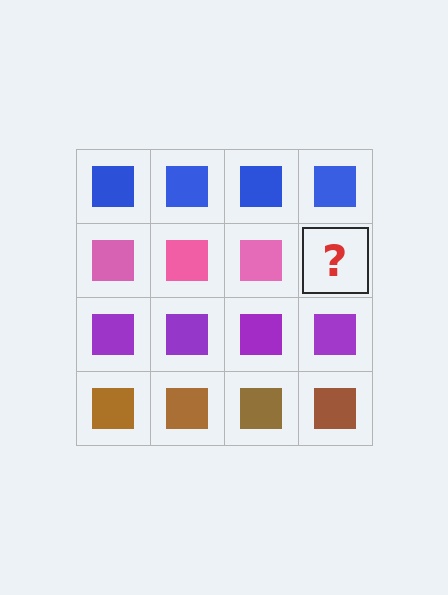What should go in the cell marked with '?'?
The missing cell should contain a pink square.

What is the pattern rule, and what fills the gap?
The rule is that each row has a consistent color. The gap should be filled with a pink square.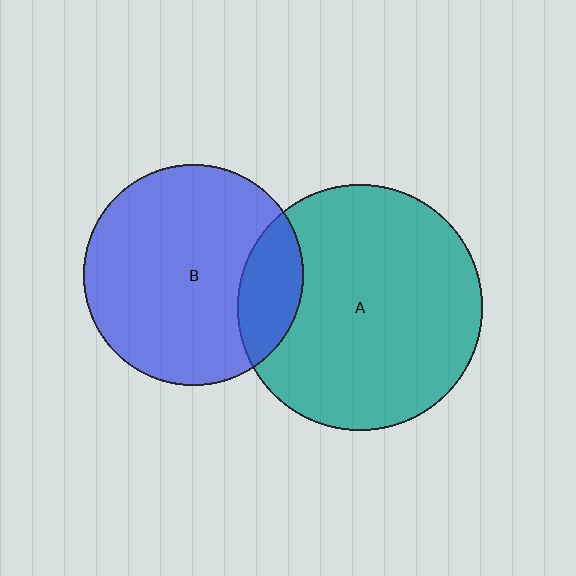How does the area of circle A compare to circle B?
Approximately 1.2 times.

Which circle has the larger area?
Circle A (teal).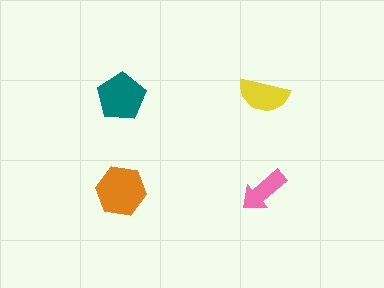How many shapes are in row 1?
2 shapes.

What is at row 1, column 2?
A yellow semicircle.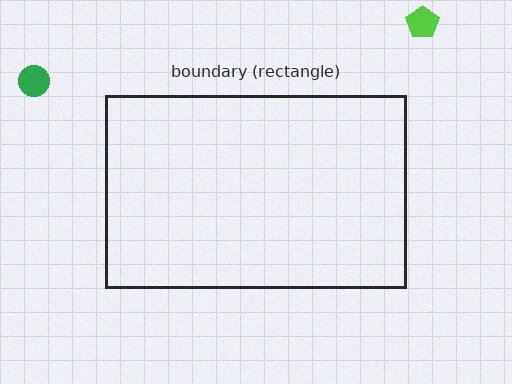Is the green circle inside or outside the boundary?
Outside.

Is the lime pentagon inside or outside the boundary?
Outside.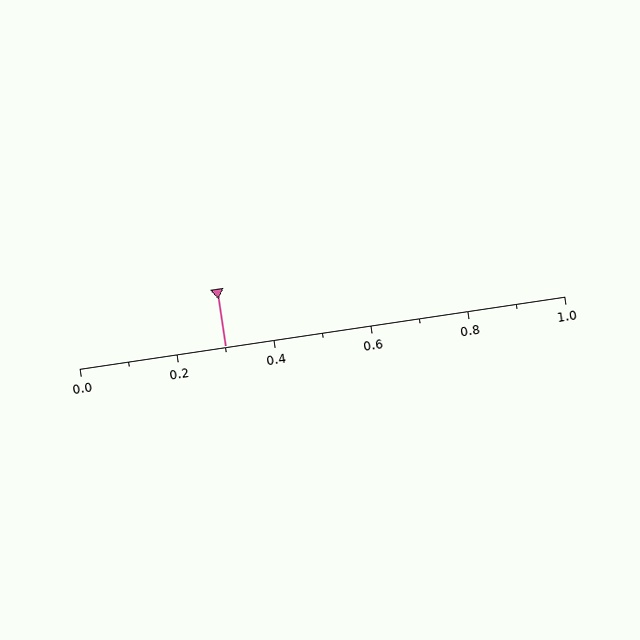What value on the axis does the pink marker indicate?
The marker indicates approximately 0.3.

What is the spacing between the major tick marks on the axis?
The major ticks are spaced 0.2 apart.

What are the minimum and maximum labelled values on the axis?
The axis runs from 0.0 to 1.0.